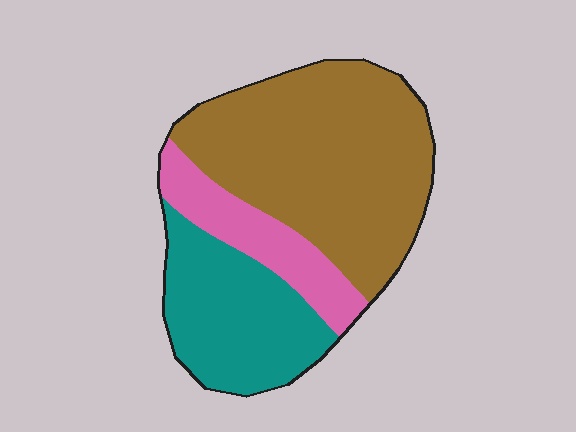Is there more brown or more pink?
Brown.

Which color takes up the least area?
Pink, at roughly 15%.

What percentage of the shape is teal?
Teal covers 29% of the shape.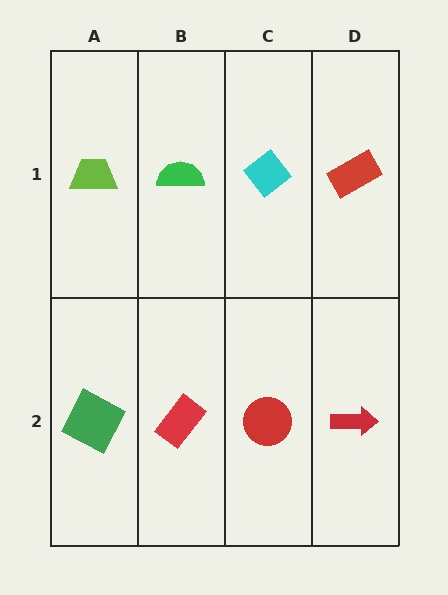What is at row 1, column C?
A cyan diamond.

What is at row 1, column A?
A lime trapezoid.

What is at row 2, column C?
A red circle.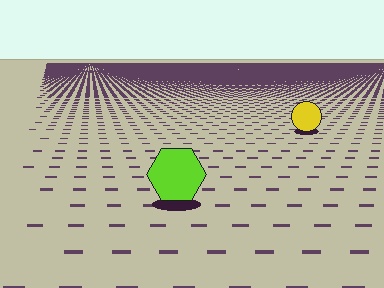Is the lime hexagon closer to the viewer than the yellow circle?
Yes. The lime hexagon is closer — you can tell from the texture gradient: the ground texture is coarser near it.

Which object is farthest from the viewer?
The yellow circle is farthest from the viewer. It appears smaller and the ground texture around it is denser.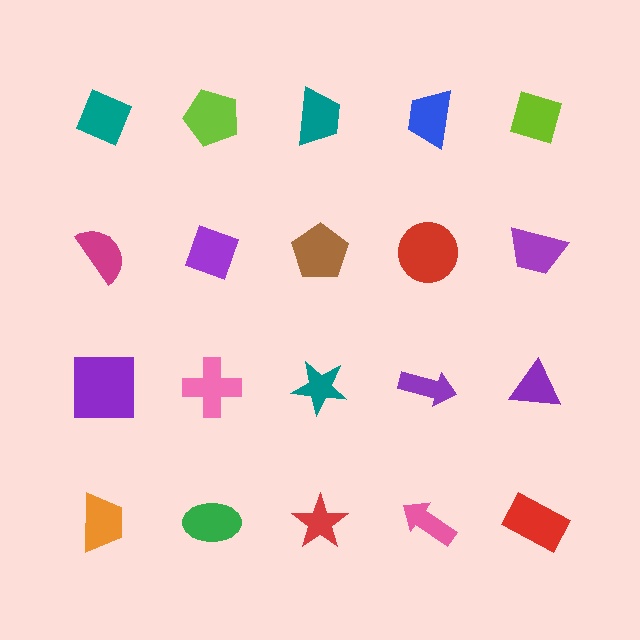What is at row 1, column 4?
A blue trapezoid.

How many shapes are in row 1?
5 shapes.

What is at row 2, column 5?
A purple trapezoid.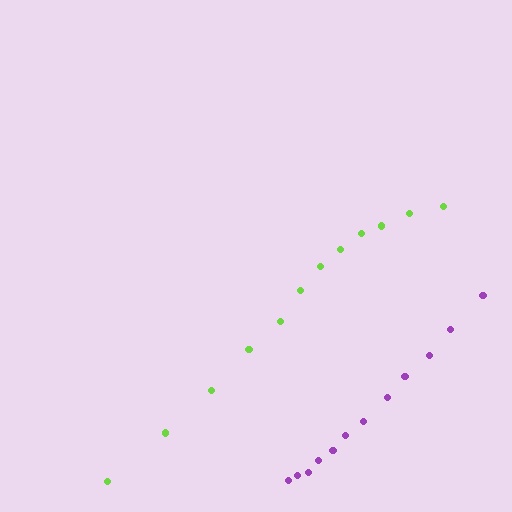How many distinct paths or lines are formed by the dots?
There are 2 distinct paths.